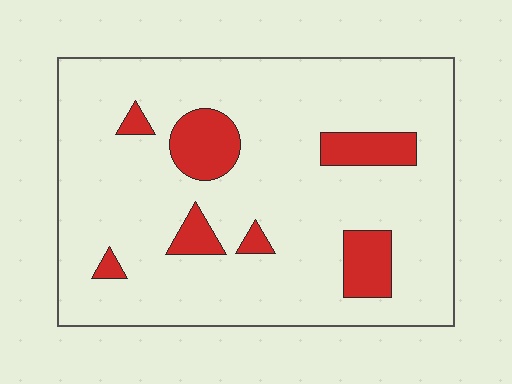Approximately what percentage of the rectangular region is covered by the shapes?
Approximately 15%.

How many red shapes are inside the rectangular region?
7.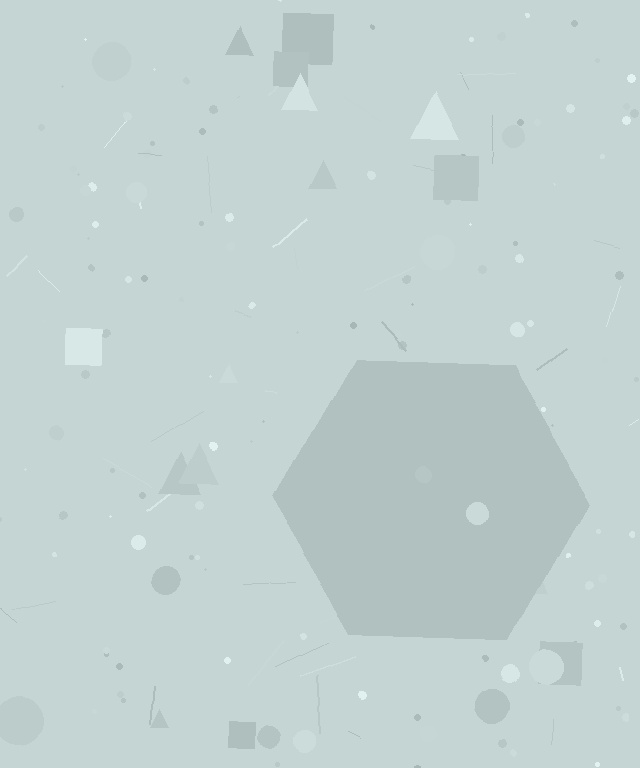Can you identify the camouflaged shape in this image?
The camouflaged shape is a hexagon.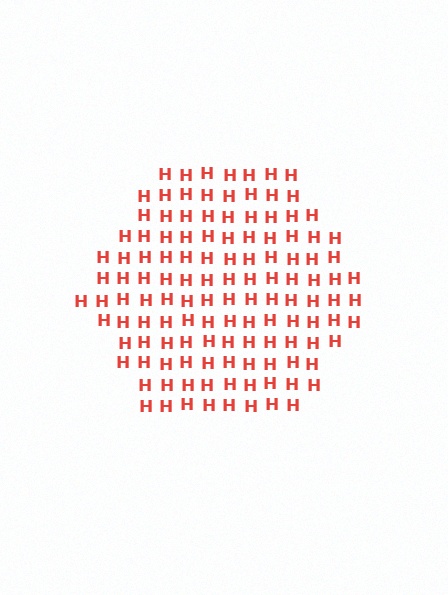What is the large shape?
The large shape is a hexagon.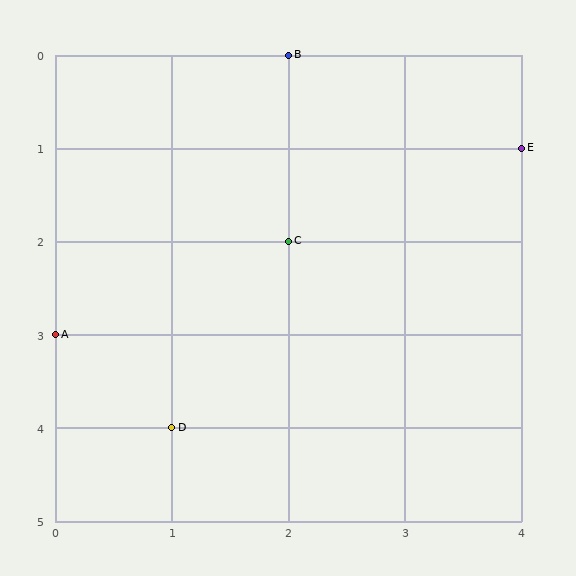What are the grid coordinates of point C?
Point C is at grid coordinates (2, 2).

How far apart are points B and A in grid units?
Points B and A are 2 columns and 3 rows apart (about 3.6 grid units diagonally).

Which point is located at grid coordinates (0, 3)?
Point A is at (0, 3).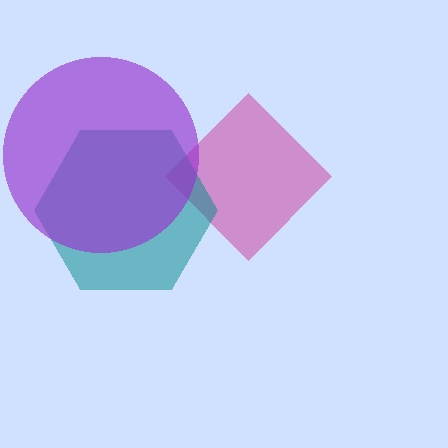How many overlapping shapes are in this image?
There are 3 overlapping shapes in the image.